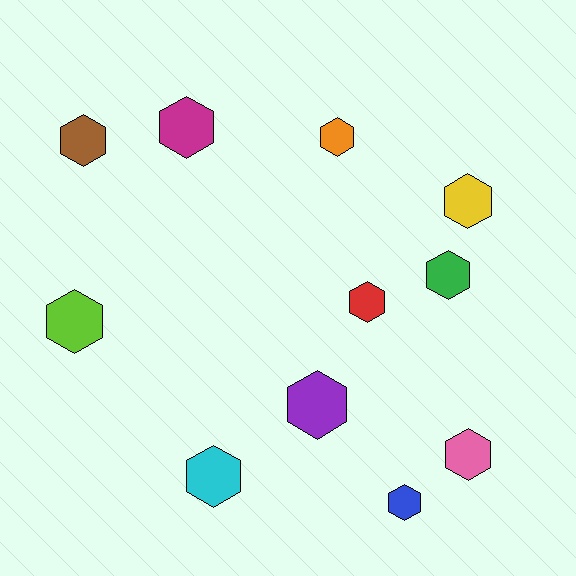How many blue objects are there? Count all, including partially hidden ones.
There is 1 blue object.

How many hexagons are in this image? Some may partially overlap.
There are 11 hexagons.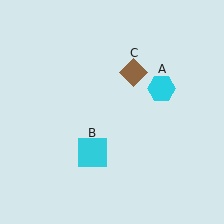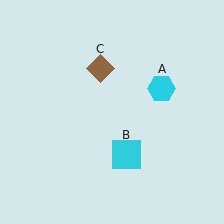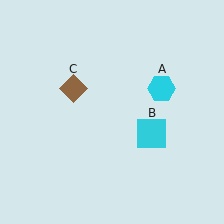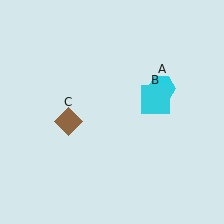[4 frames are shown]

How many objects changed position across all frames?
2 objects changed position: cyan square (object B), brown diamond (object C).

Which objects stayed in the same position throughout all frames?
Cyan hexagon (object A) remained stationary.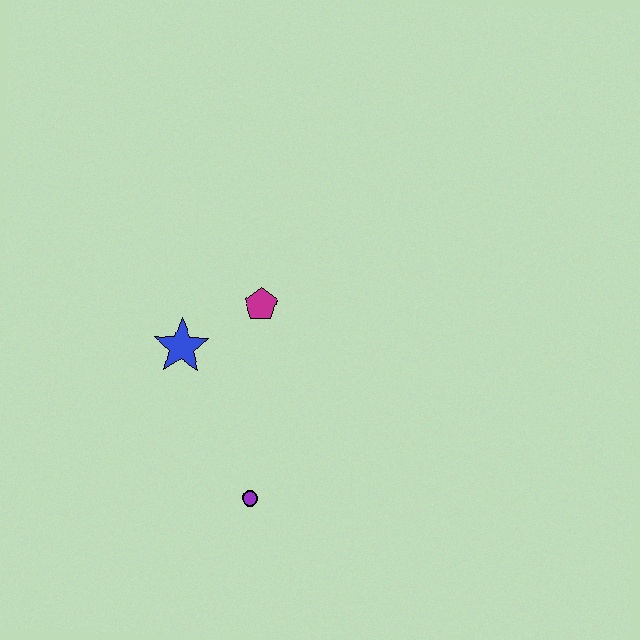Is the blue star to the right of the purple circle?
No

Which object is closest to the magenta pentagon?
The blue star is closest to the magenta pentagon.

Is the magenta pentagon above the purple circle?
Yes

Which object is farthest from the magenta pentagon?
The purple circle is farthest from the magenta pentagon.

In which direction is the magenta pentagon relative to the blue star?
The magenta pentagon is to the right of the blue star.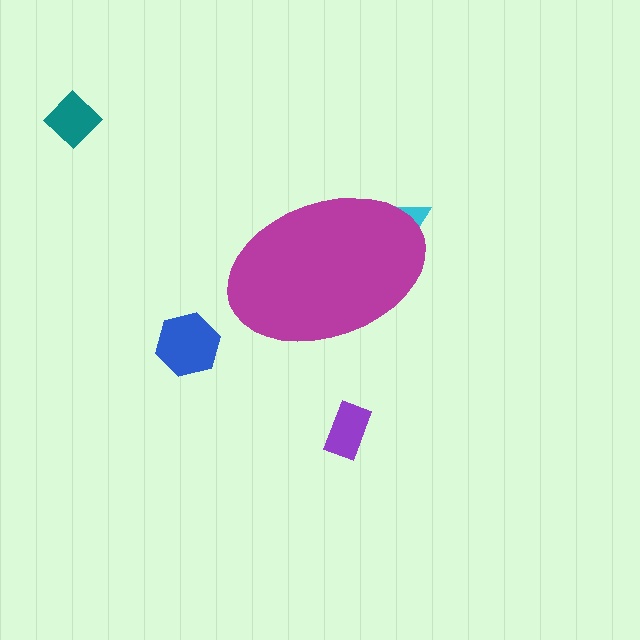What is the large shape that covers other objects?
A magenta ellipse.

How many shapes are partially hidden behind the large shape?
1 shape is partially hidden.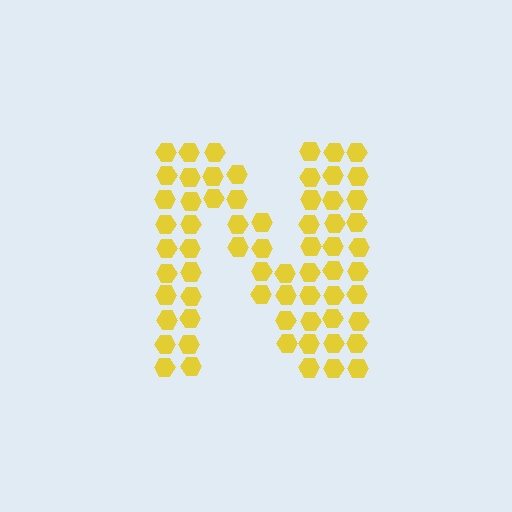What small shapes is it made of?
It is made of small hexagons.